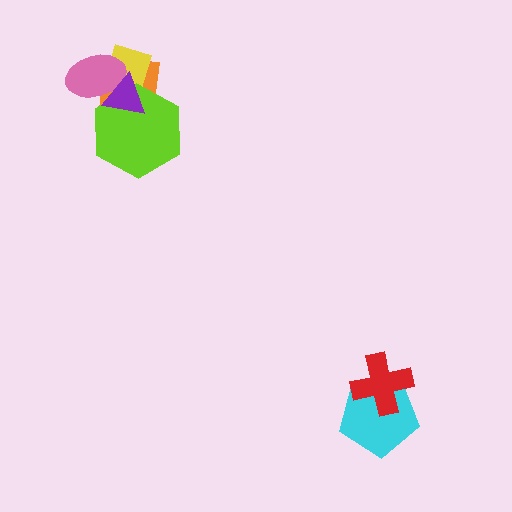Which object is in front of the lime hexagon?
The purple triangle is in front of the lime hexagon.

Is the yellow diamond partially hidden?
Yes, it is partially covered by another shape.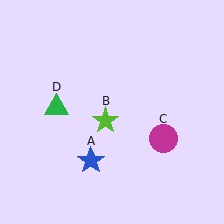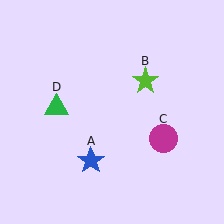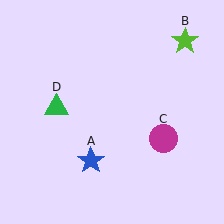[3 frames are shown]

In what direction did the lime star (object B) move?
The lime star (object B) moved up and to the right.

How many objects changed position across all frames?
1 object changed position: lime star (object B).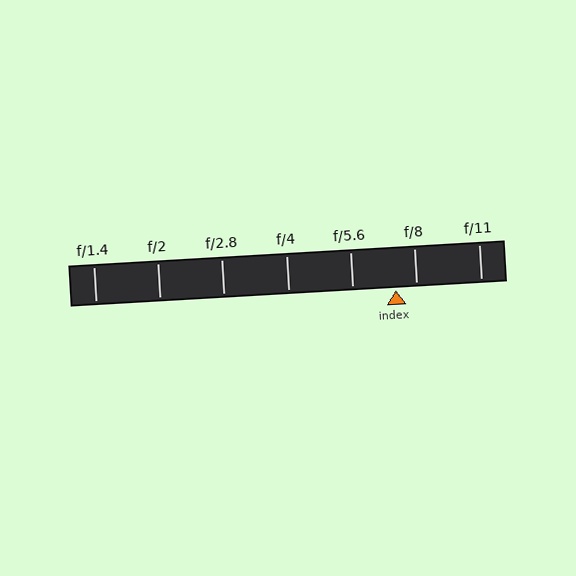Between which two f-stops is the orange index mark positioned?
The index mark is between f/5.6 and f/8.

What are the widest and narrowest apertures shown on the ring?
The widest aperture shown is f/1.4 and the narrowest is f/11.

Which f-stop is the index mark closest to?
The index mark is closest to f/8.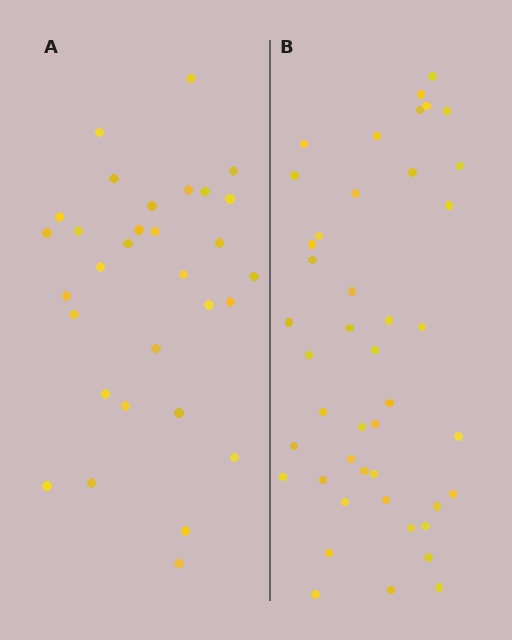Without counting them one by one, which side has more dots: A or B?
Region B (the right region) has more dots.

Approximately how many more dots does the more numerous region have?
Region B has approximately 15 more dots than region A.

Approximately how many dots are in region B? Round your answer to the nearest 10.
About 40 dots. (The exact count is 44, which rounds to 40.)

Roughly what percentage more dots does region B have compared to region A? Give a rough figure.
About 40% more.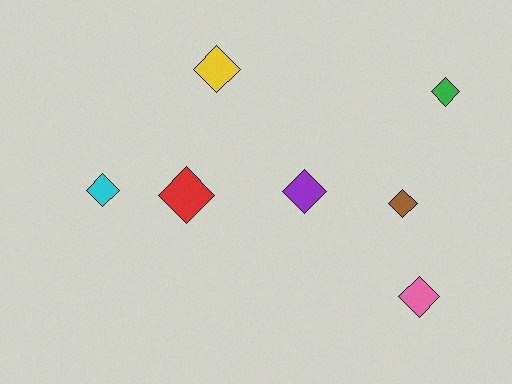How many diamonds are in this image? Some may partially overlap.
There are 7 diamonds.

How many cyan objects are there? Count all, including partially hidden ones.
There is 1 cyan object.